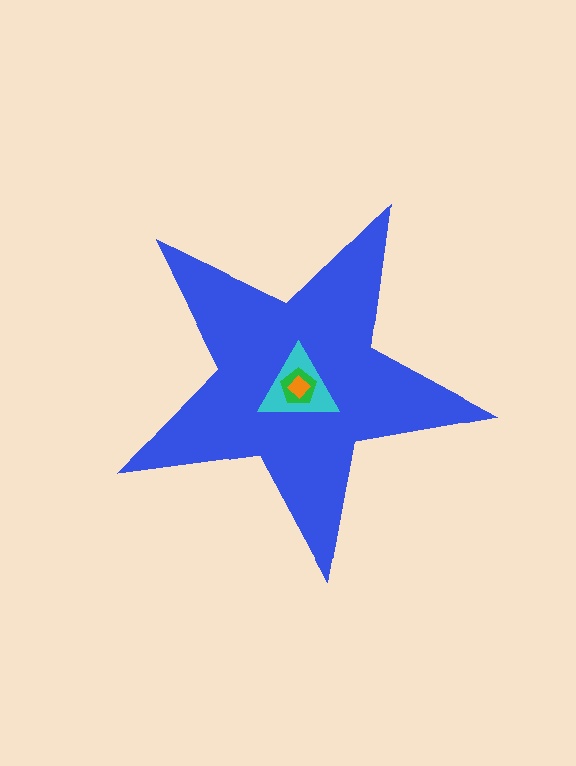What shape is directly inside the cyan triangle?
The green pentagon.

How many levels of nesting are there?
4.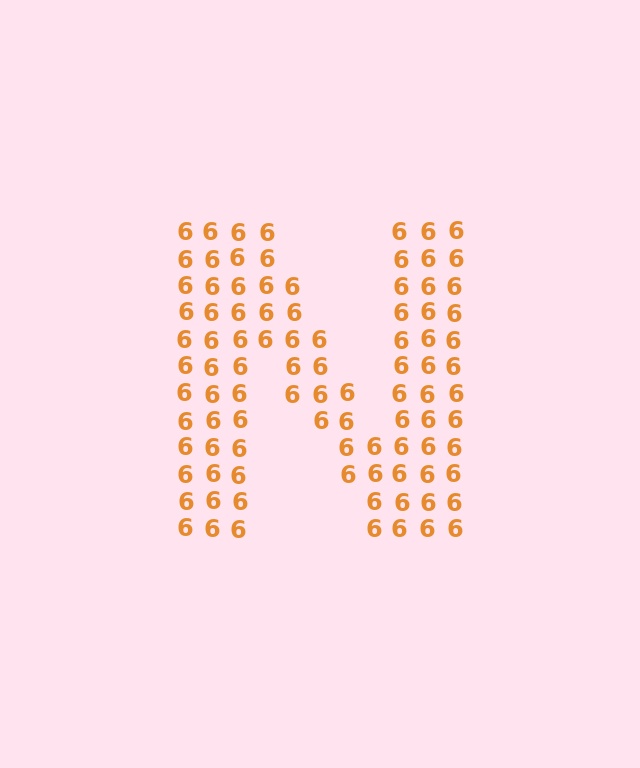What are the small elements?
The small elements are digit 6's.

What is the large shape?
The large shape is the letter N.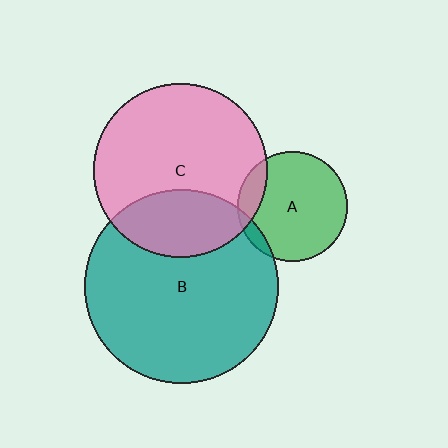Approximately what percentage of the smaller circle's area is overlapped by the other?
Approximately 15%.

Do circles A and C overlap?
Yes.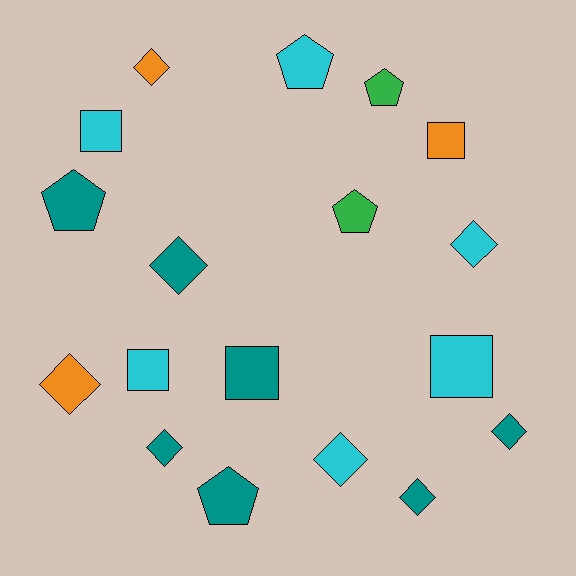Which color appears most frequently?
Teal, with 7 objects.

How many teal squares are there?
There is 1 teal square.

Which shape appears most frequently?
Diamond, with 8 objects.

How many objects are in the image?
There are 18 objects.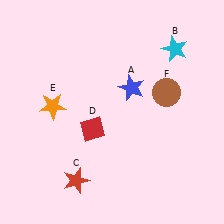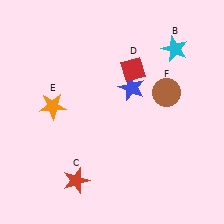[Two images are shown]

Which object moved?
The red diamond (D) moved up.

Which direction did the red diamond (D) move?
The red diamond (D) moved up.